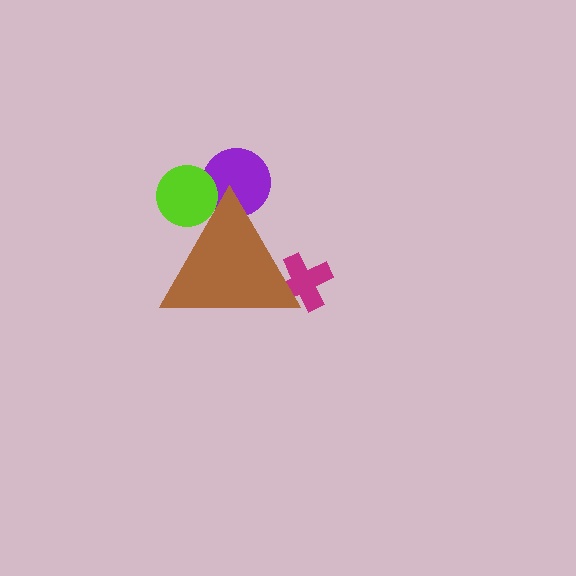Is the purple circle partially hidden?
Yes, the purple circle is partially hidden behind the brown triangle.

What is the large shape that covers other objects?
A brown triangle.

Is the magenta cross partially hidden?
Yes, the magenta cross is partially hidden behind the brown triangle.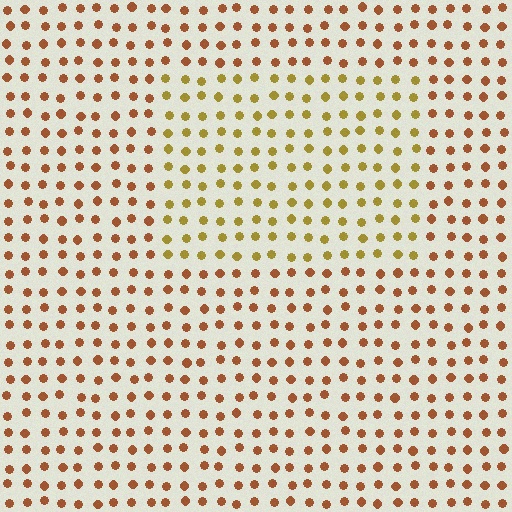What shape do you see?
I see a rectangle.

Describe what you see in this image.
The image is filled with small brown elements in a uniform arrangement. A rectangle-shaped region is visible where the elements are tinted to a slightly different hue, forming a subtle color boundary.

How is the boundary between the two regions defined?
The boundary is defined purely by a slight shift in hue (about 32 degrees). Spacing, size, and orientation are identical on both sides.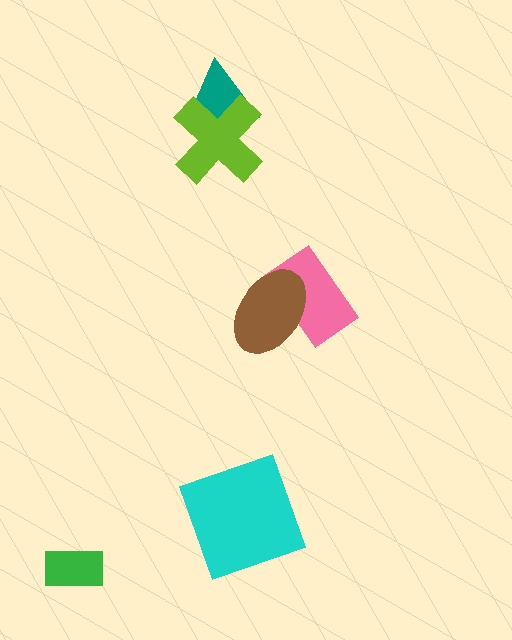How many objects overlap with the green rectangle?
0 objects overlap with the green rectangle.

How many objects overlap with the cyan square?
0 objects overlap with the cyan square.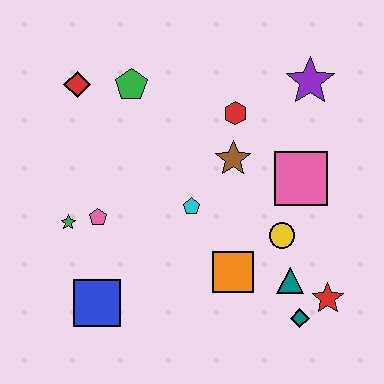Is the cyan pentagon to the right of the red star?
No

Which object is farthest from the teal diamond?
The red diamond is farthest from the teal diamond.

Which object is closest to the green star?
The pink pentagon is closest to the green star.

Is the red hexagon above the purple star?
No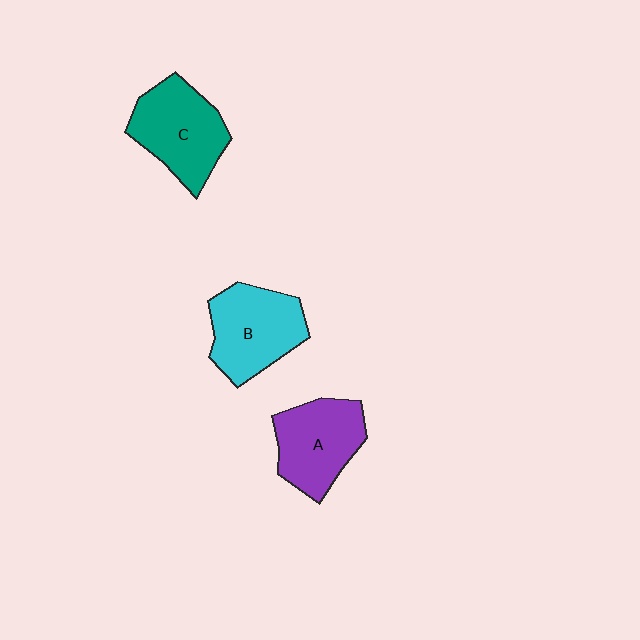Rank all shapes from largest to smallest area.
From largest to smallest: C (teal), B (cyan), A (purple).